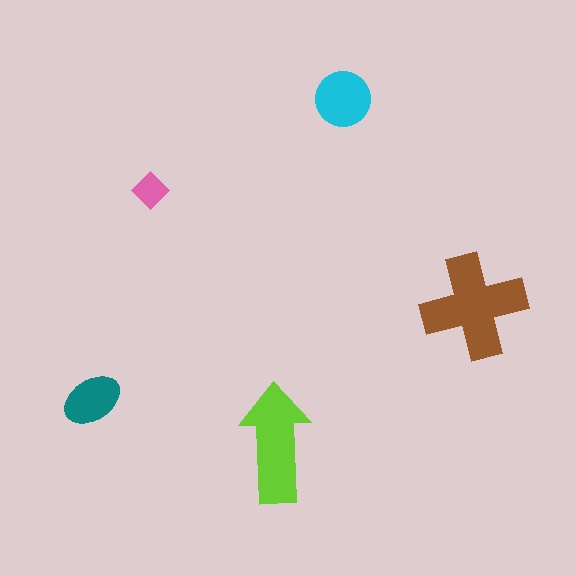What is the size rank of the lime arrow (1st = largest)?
2nd.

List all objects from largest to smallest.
The brown cross, the lime arrow, the cyan circle, the teal ellipse, the pink diamond.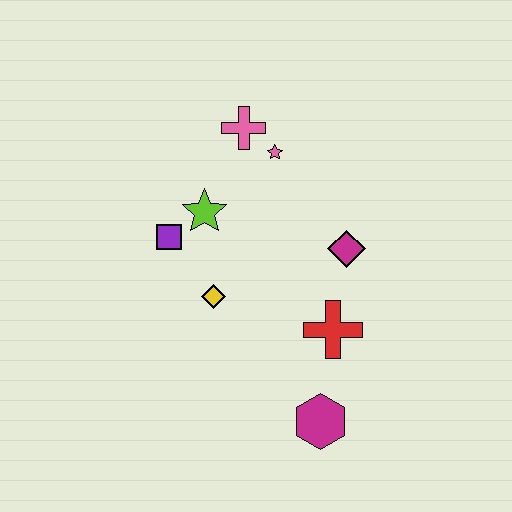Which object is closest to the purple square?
The lime star is closest to the purple square.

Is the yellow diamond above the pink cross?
No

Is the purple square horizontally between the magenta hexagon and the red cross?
No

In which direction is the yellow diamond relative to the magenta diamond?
The yellow diamond is to the left of the magenta diamond.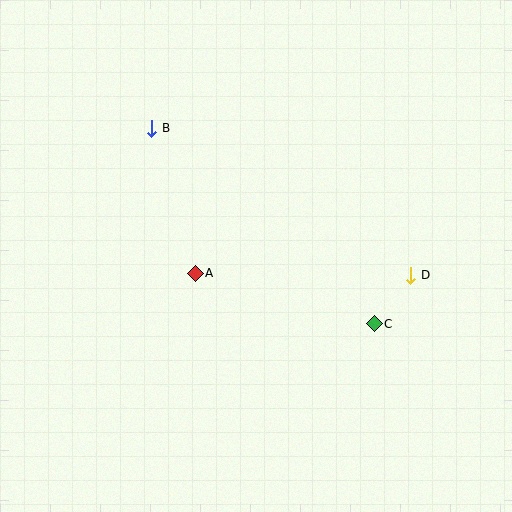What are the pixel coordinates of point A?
Point A is at (195, 273).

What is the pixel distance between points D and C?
The distance between D and C is 61 pixels.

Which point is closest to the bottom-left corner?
Point A is closest to the bottom-left corner.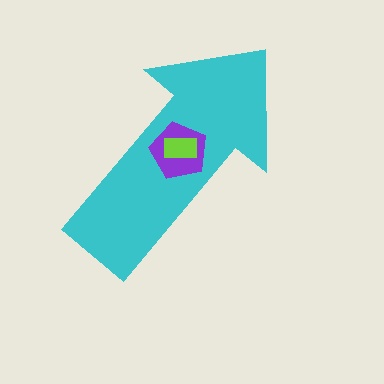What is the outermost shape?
The cyan arrow.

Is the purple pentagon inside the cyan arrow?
Yes.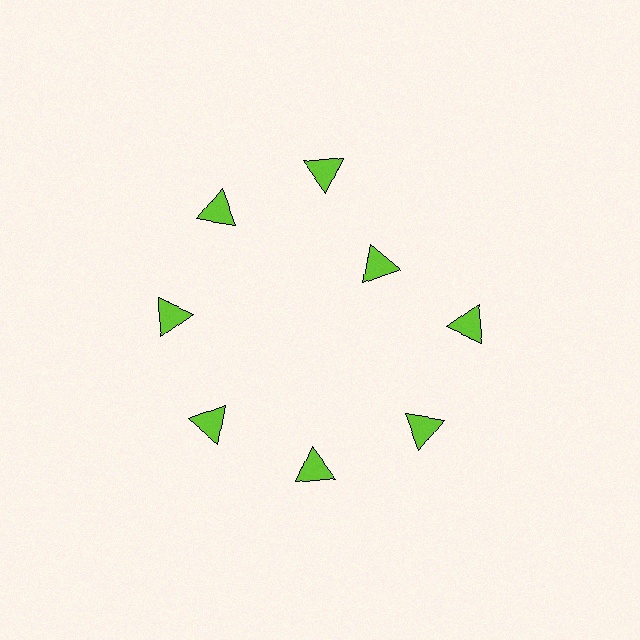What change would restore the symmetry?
The symmetry would be restored by moving it outward, back onto the ring so that all 8 triangles sit at equal angles and equal distance from the center.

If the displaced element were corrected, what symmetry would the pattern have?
It would have 8-fold rotational symmetry — the pattern would map onto itself every 45 degrees.